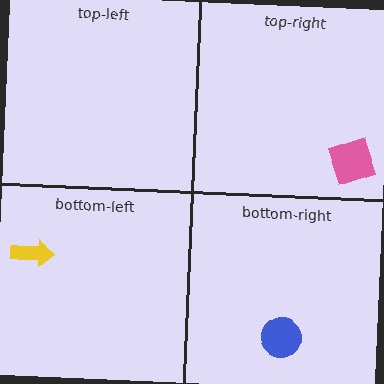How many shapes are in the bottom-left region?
1.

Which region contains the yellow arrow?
The bottom-left region.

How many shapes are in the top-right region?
1.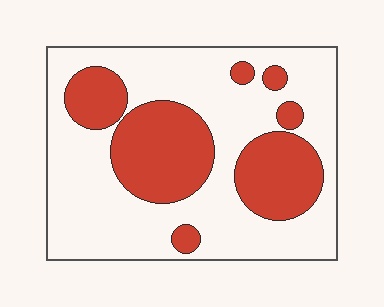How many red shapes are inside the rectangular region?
7.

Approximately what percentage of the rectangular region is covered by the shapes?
Approximately 35%.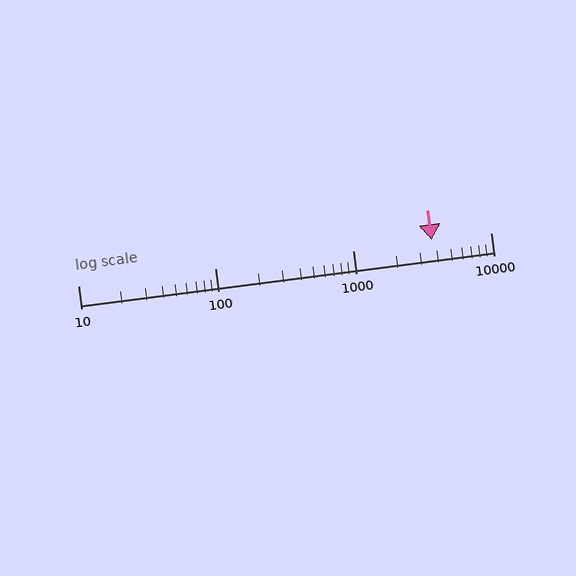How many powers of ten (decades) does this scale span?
The scale spans 3 decades, from 10 to 10000.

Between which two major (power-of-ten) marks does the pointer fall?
The pointer is between 1000 and 10000.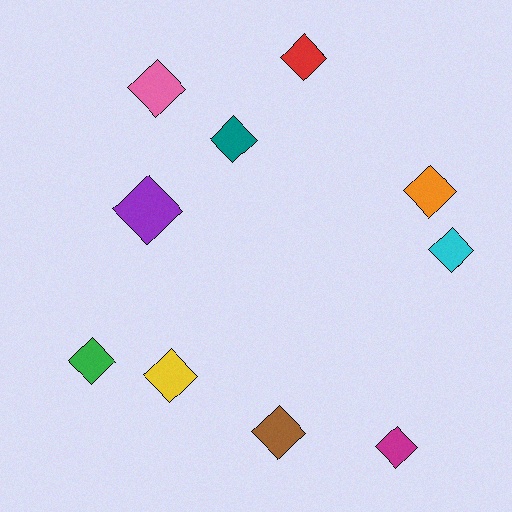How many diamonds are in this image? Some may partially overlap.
There are 10 diamonds.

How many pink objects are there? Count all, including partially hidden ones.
There is 1 pink object.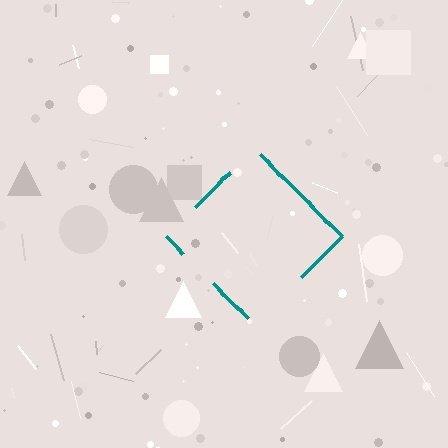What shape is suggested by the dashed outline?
The dashed outline suggests a diamond.